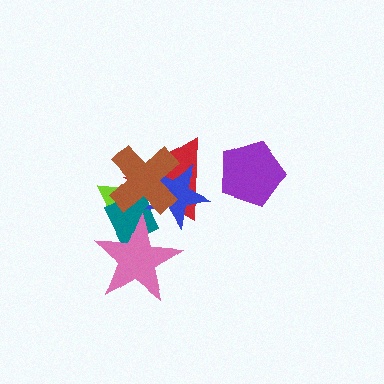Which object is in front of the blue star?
The brown cross is in front of the blue star.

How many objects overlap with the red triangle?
4 objects overlap with the red triangle.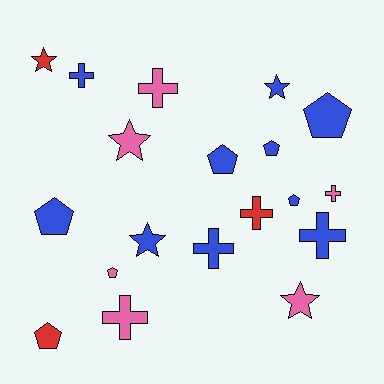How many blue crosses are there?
There are 3 blue crosses.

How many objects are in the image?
There are 19 objects.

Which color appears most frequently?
Blue, with 10 objects.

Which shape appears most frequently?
Pentagon, with 7 objects.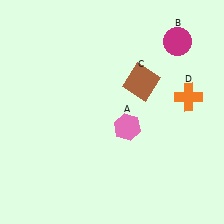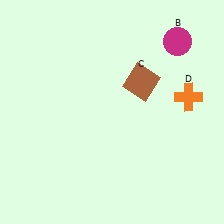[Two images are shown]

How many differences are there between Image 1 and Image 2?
There is 1 difference between the two images.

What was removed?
The pink hexagon (A) was removed in Image 2.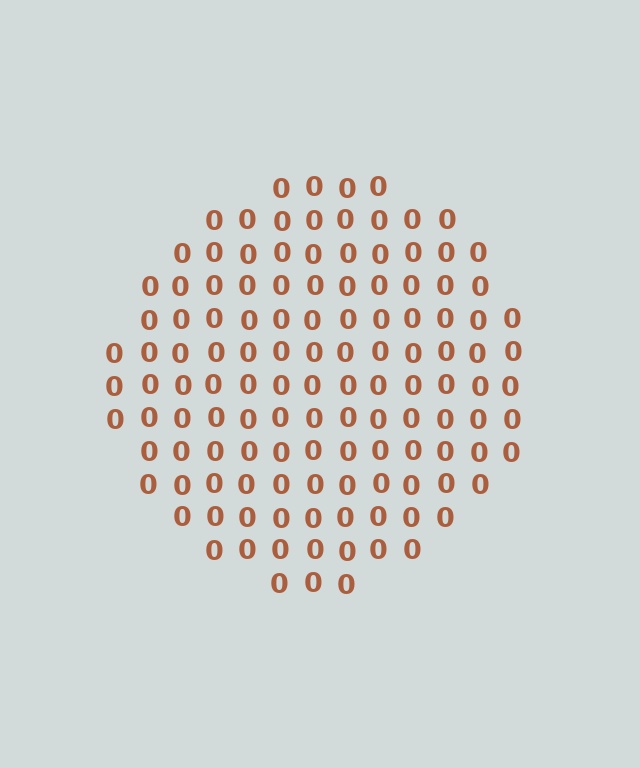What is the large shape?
The large shape is a circle.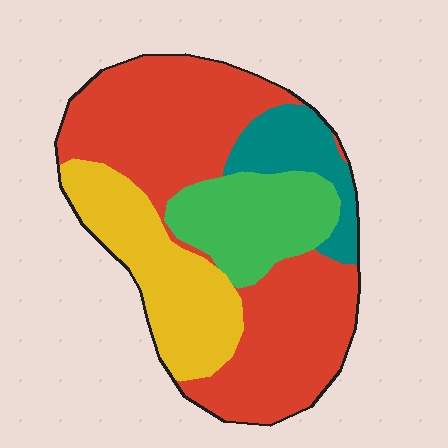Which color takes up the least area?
Teal, at roughly 10%.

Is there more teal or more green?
Green.